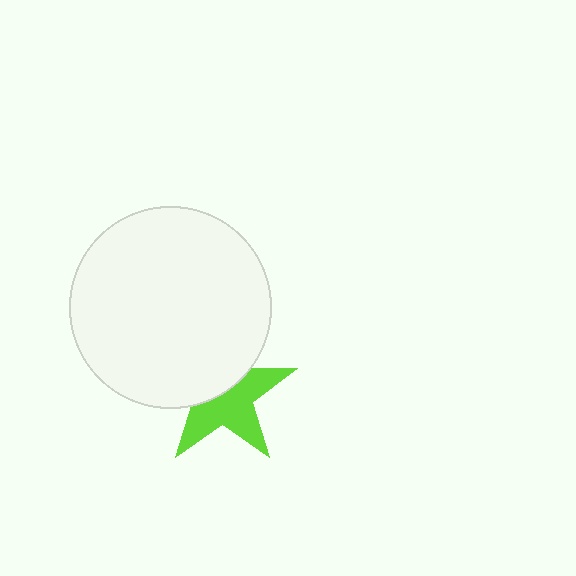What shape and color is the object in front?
The object in front is a white circle.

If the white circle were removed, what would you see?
You would see the complete lime star.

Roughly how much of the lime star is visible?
About half of it is visible (roughly 55%).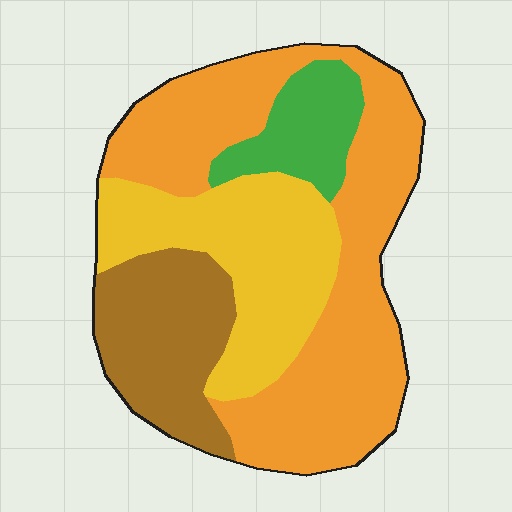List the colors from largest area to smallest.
From largest to smallest: orange, yellow, brown, green.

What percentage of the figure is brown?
Brown takes up less than a quarter of the figure.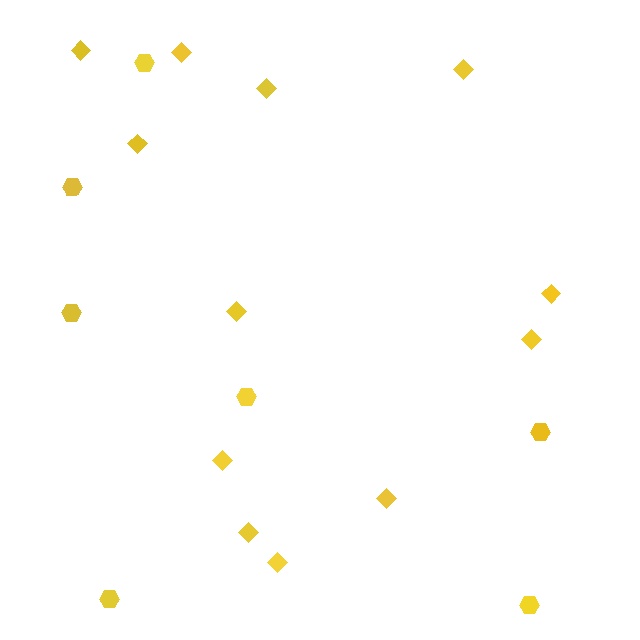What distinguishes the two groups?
There are 2 groups: one group of diamonds (12) and one group of hexagons (7).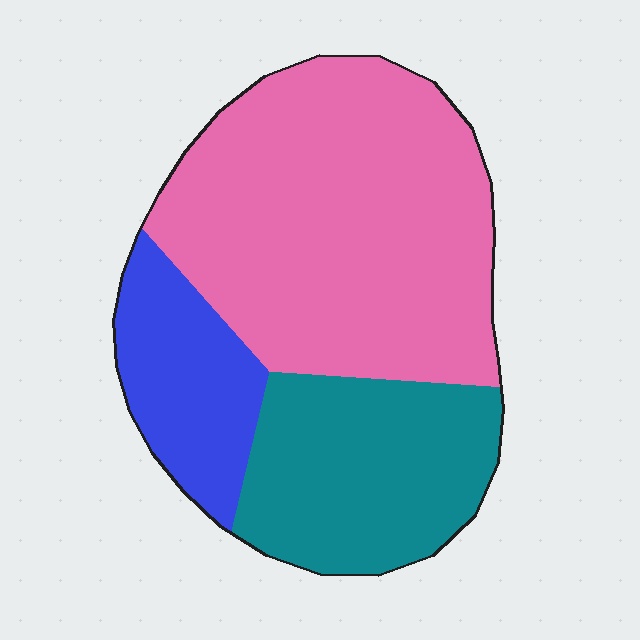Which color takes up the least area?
Blue, at roughly 15%.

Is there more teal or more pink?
Pink.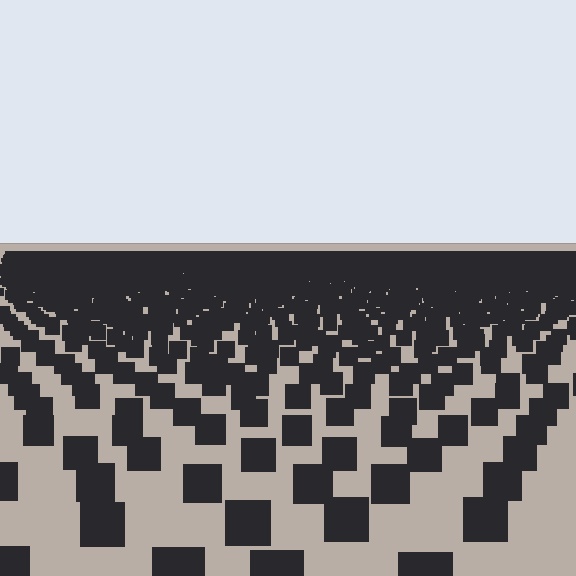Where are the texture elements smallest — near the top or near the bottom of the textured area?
Near the top.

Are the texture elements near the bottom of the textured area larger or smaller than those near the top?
Larger. Near the bottom, elements are closer to the viewer and appear at a bigger on-screen size.